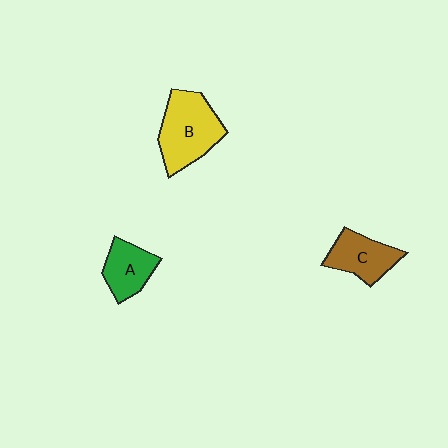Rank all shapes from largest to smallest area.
From largest to smallest: B (yellow), C (brown), A (green).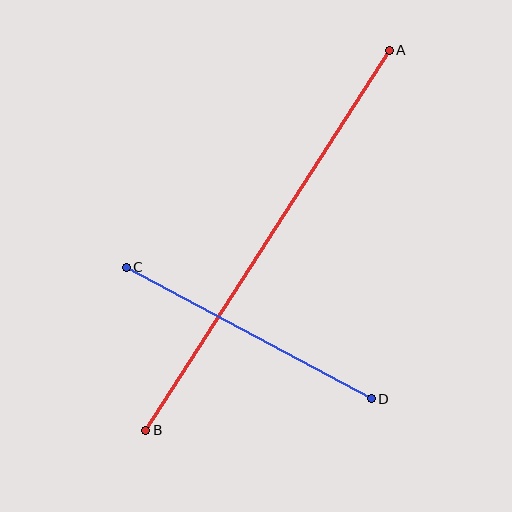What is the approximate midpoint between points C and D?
The midpoint is at approximately (249, 333) pixels.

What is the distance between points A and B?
The distance is approximately 451 pixels.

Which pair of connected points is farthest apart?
Points A and B are farthest apart.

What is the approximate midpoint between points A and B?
The midpoint is at approximately (267, 240) pixels.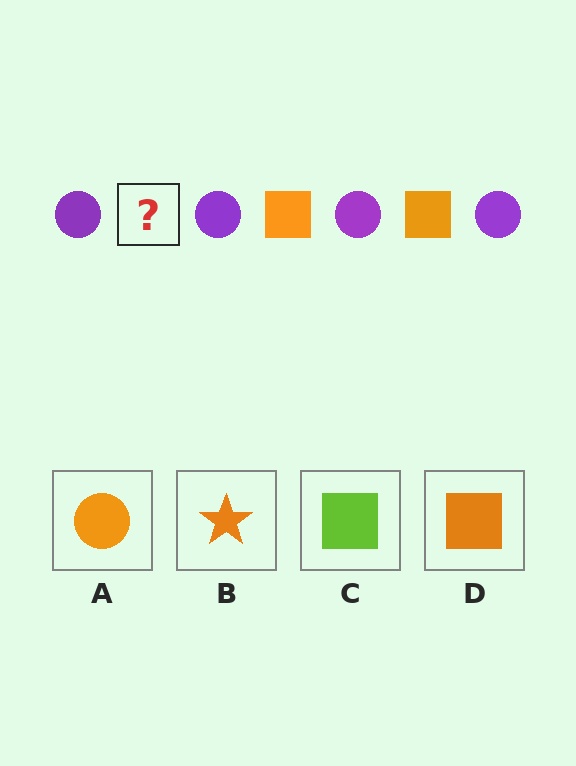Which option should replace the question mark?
Option D.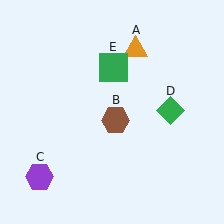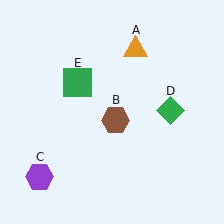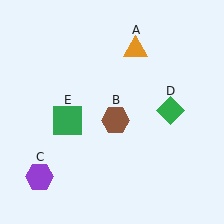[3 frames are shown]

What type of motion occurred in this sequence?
The green square (object E) rotated counterclockwise around the center of the scene.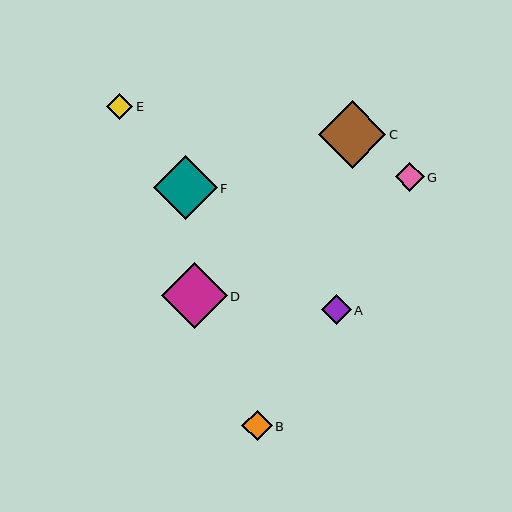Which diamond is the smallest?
Diamond E is the smallest with a size of approximately 26 pixels.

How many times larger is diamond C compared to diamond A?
Diamond C is approximately 2.3 times the size of diamond A.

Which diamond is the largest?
Diamond C is the largest with a size of approximately 68 pixels.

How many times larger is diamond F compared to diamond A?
Diamond F is approximately 2.2 times the size of diamond A.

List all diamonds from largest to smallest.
From largest to smallest: C, D, F, B, A, G, E.